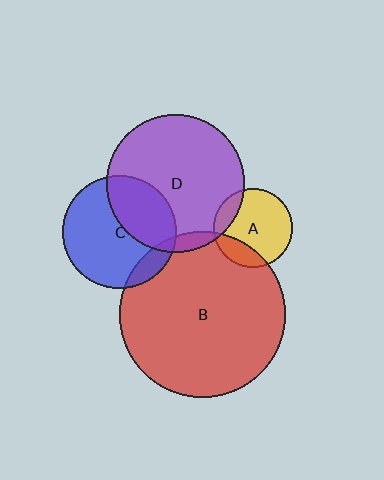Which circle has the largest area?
Circle B (red).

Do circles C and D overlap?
Yes.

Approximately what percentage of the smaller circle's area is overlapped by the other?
Approximately 35%.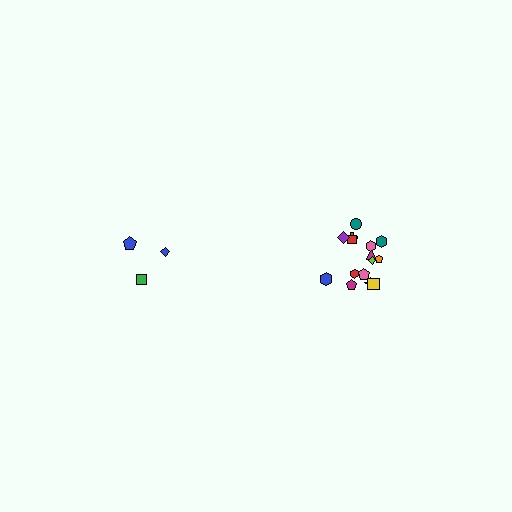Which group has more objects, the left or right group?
The right group.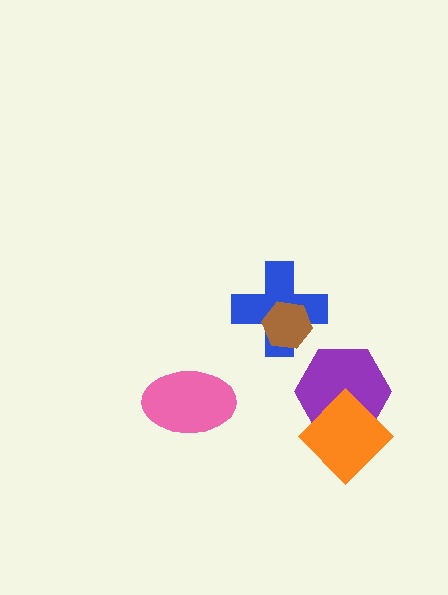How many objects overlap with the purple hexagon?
1 object overlaps with the purple hexagon.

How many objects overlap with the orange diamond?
1 object overlaps with the orange diamond.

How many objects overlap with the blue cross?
1 object overlaps with the blue cross.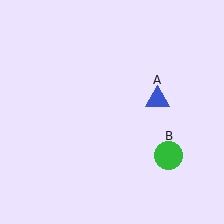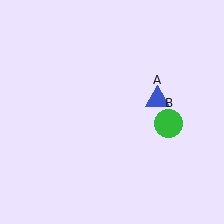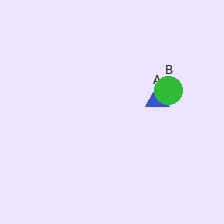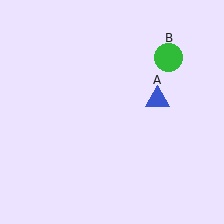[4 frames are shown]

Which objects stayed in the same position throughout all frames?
Blue triangle (object A) remained stationary.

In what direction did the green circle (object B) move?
The green circle (object B) moved up.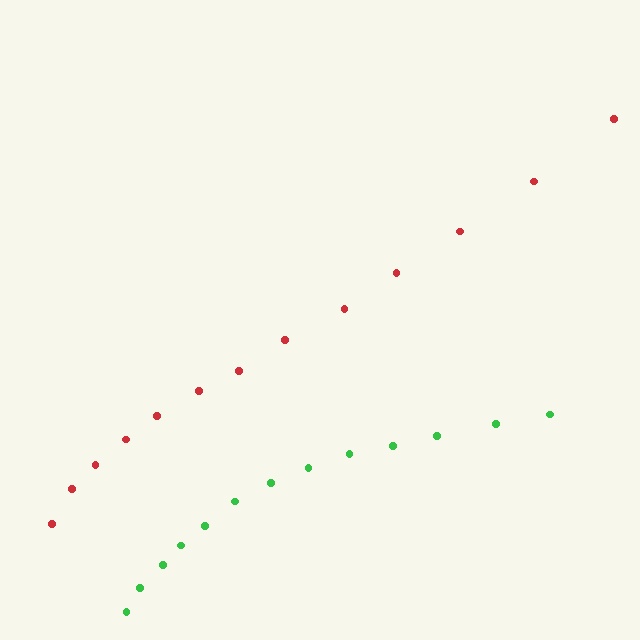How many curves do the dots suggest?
There are 2 distinct paths.